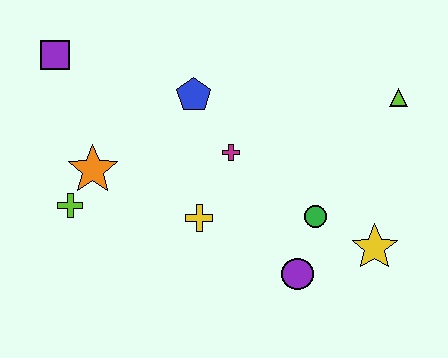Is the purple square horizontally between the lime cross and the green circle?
No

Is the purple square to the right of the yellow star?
No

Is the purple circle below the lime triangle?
Yes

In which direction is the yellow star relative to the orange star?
The yellow star is to the right of the orange star.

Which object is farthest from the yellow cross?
The lime triangle is farthest from the yellow cross.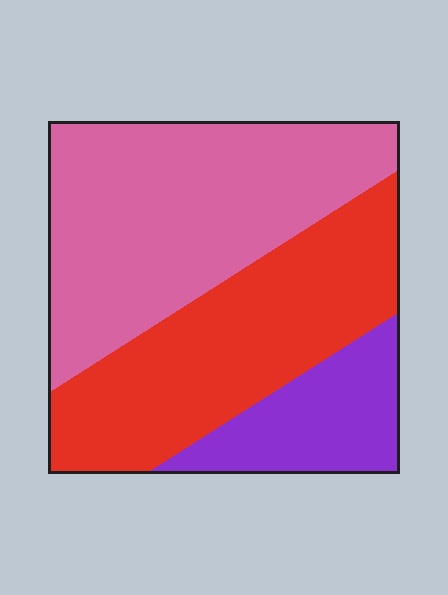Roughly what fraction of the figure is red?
Red covers around 40% of the figure.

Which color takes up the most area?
Pink, at roughly 45%.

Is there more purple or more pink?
Pink.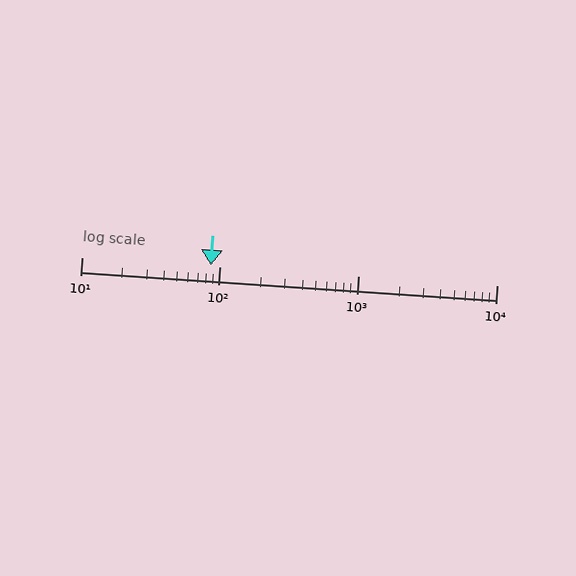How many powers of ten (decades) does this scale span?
The scale spans 3 decades, from 10 to 10000.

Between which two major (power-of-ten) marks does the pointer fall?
The pointer is between 10 and 100.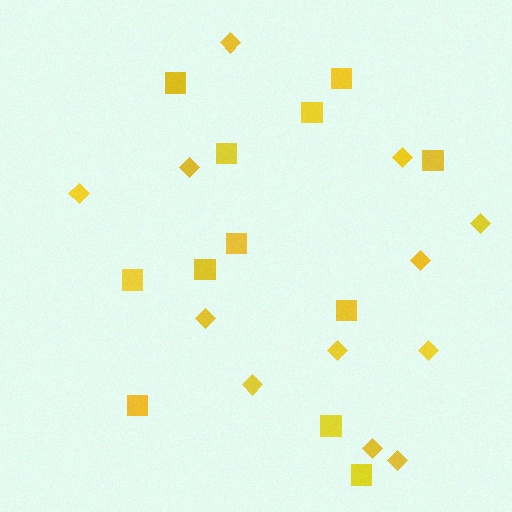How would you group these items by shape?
There are 2 groups: one group of diamonds (12) and one group of squares (12).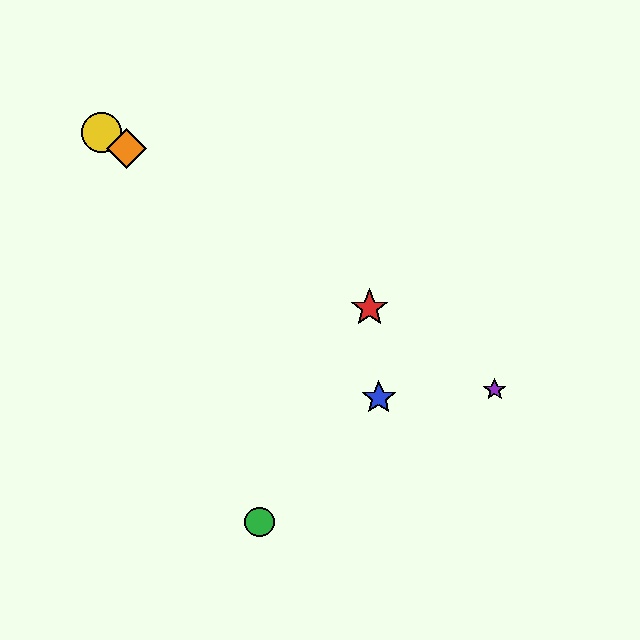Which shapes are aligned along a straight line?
The red star, the yellow circle, the purple star, the orange diamond are aligned along a straight line.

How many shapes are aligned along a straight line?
4 shapes (the red star, the yellow circle, the purple star, the orange diamond) are aligned along a straight line.